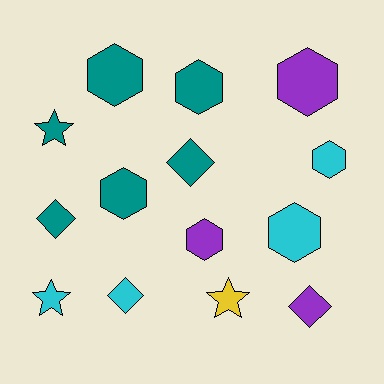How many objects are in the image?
There are 14 objects.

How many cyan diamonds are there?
There is 1 cyan diamond.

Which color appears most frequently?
Teal, with 6 objects.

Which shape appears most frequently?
Hexagon, with 7 objects.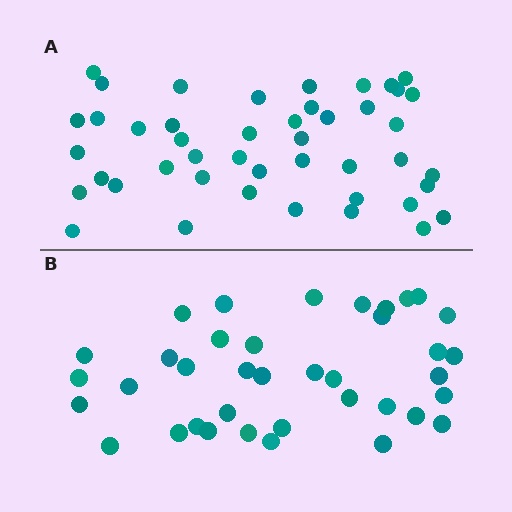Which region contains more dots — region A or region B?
Region A (the top region) has more dots.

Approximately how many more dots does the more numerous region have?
Region A has roughly 8 or so more dots than region B.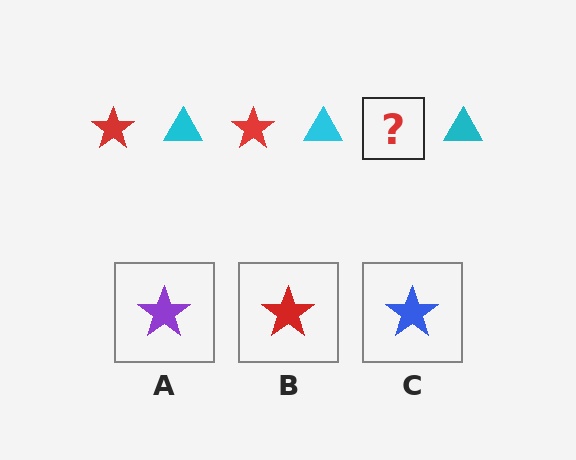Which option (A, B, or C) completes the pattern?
B.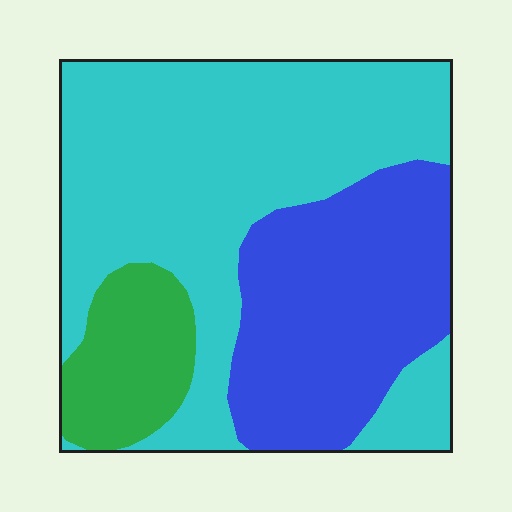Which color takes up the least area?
Green, at roughly 15%.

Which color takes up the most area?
Cyan, at roughly 55%.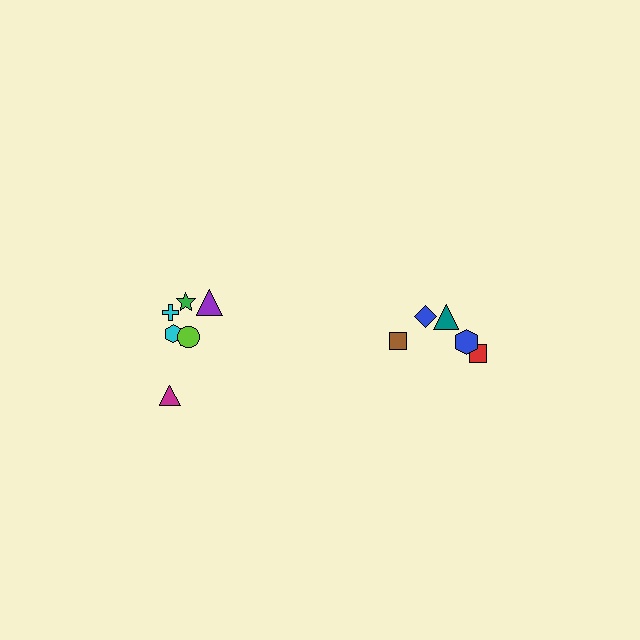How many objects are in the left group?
There are 7 objects.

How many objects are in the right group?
There are 5 objects.